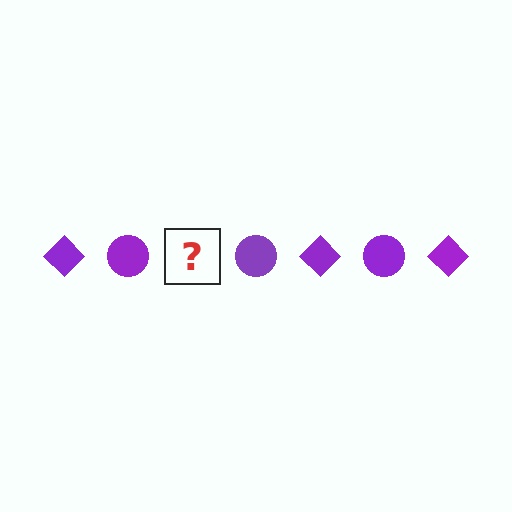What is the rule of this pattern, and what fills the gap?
The rule is that the pattern cycles through diamond, circle shapes in purple. The gap should be filled with a purple diamond.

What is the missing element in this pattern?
The missing element is a purple diamond.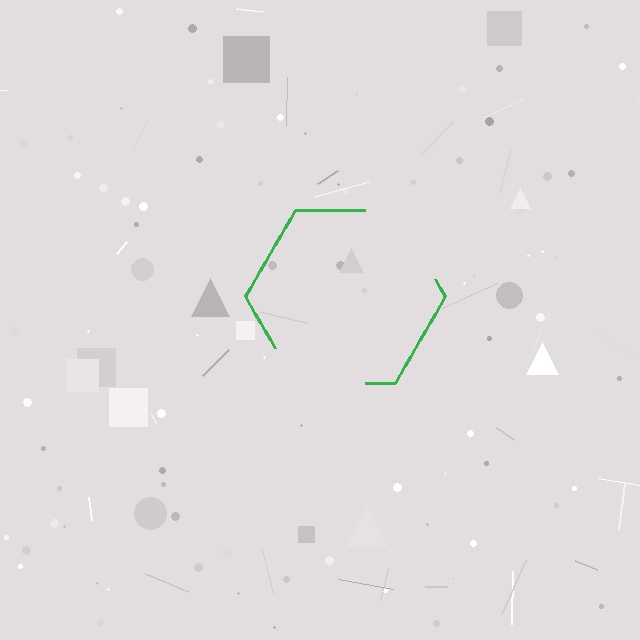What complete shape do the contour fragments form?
The contour fragments form a hexagon.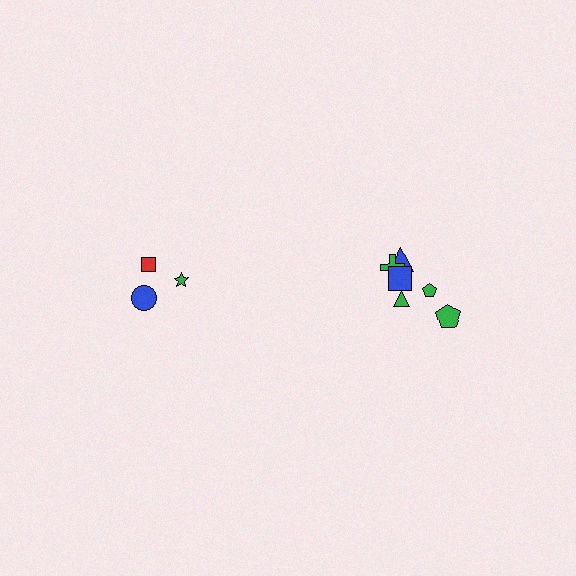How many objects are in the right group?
There are 6 objects.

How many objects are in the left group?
There are 3 objects.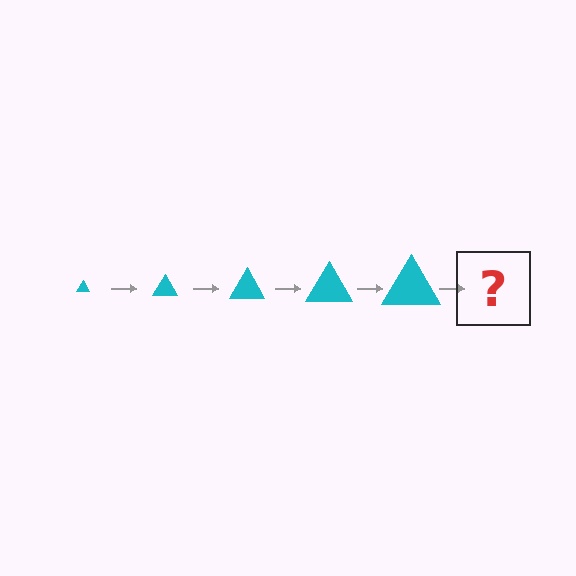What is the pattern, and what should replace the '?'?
The pattern is that the triangle gets progressively larger each step. The '?' should be a cyan triangle, larger than the previous one.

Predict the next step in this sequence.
The next step is a cyan triangle, larger than the previous one.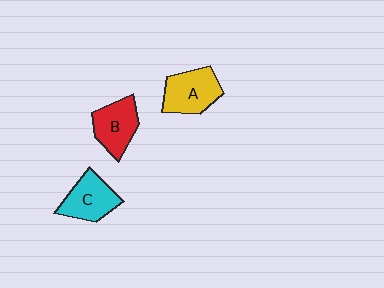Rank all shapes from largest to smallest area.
From largest to smallest: A (yellow), C (cyan), B (red).